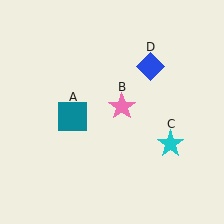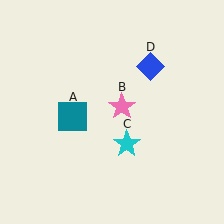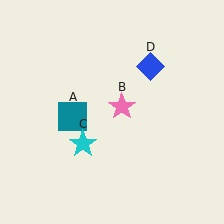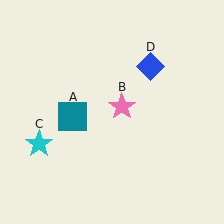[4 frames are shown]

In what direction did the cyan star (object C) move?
The cyan star (object C) moved left.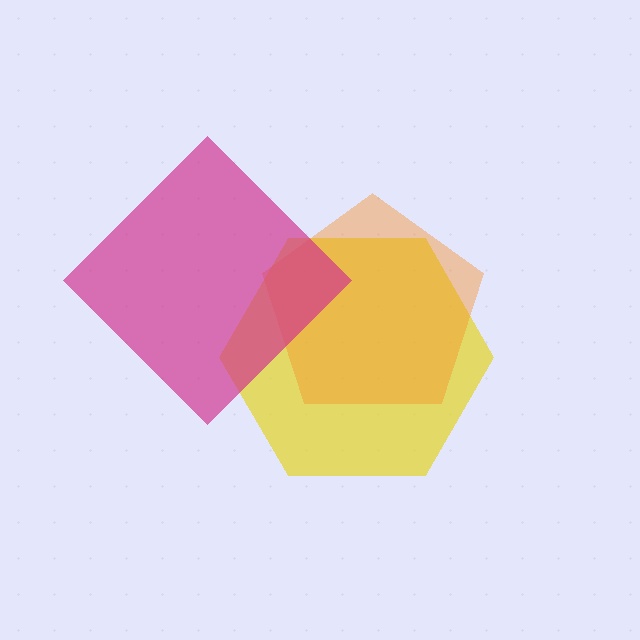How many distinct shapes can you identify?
There are 3 distinct shapes: a yellow hexagon, an orange pentagon, a magenta diamond.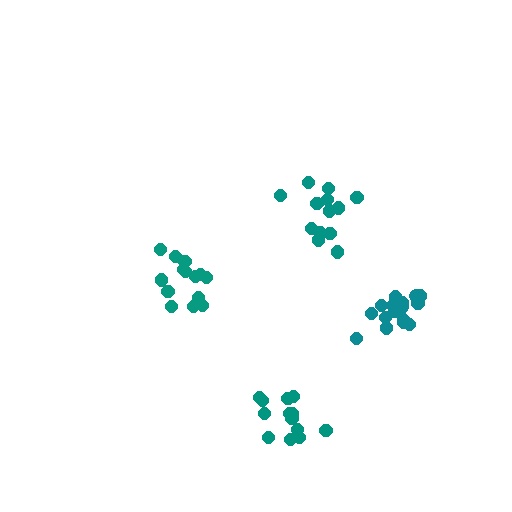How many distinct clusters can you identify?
There are 4 distinct clusters.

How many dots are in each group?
Group 1: 14 dots, Group 2: 16 dots, Group 3: 13 dots, Group 4: 13 dots (56 total).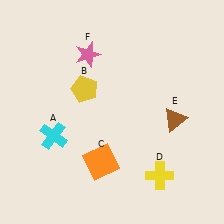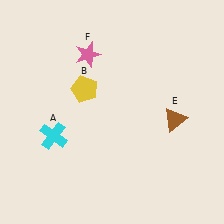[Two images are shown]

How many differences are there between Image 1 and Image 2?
There are 2 differences between the two images.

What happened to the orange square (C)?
The orange square (C) was removed in Image 2. It was in the bottom-left area of Image 1.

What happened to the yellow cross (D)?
The yellow cross (D) was removed in Image 2. It was in the bottom-right area of Image 1.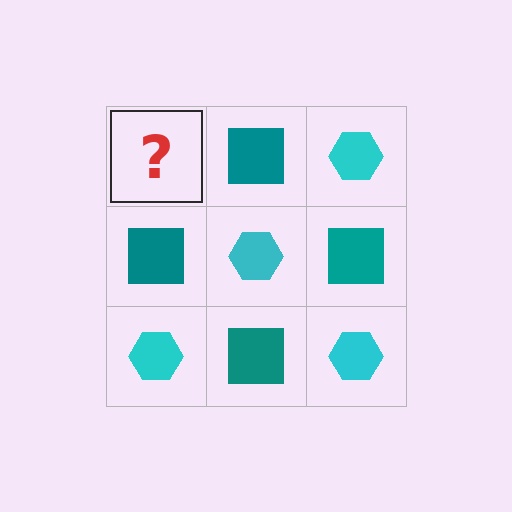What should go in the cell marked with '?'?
The missing cell should contain a cyan hexagon.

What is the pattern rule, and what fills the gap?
The rule is that it alternates cyan hexagon and teal square in a checkerboard pattern. The gap should be filled with a cyan hexagon.